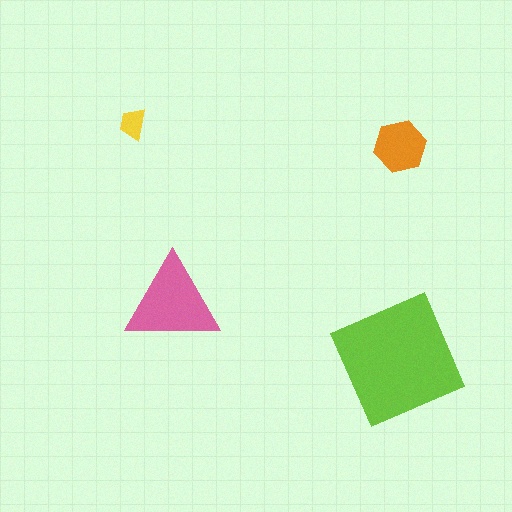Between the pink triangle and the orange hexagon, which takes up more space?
The pink triangle.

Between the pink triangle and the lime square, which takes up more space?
The lime square.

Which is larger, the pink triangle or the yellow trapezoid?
The pink triangle.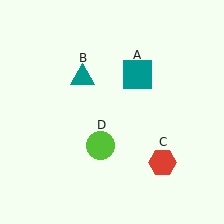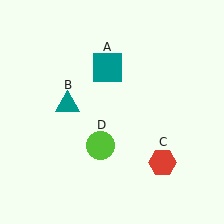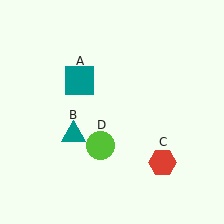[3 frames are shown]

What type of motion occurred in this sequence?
The teal square (object A), teal triangle (object B) rotated counterclockwise around the center of the scene.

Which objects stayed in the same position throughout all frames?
Red hexagon (object C) and lime circle (object D) remained stationary.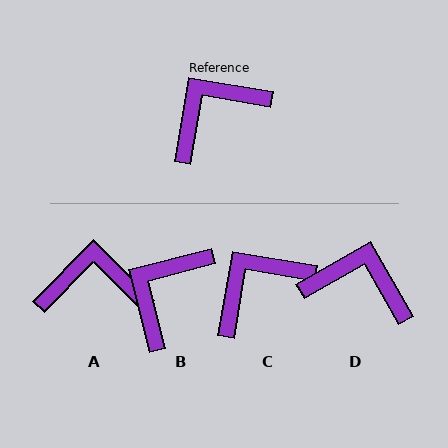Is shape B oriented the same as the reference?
No, it is off by about 24 degrees.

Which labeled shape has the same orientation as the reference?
C.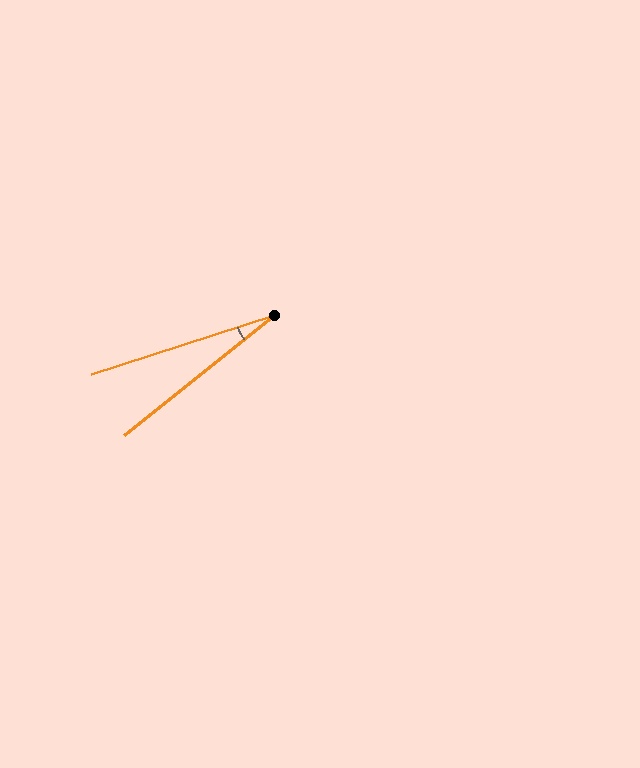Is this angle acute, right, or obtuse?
It is acute.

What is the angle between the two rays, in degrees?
Approximately 21 degrees.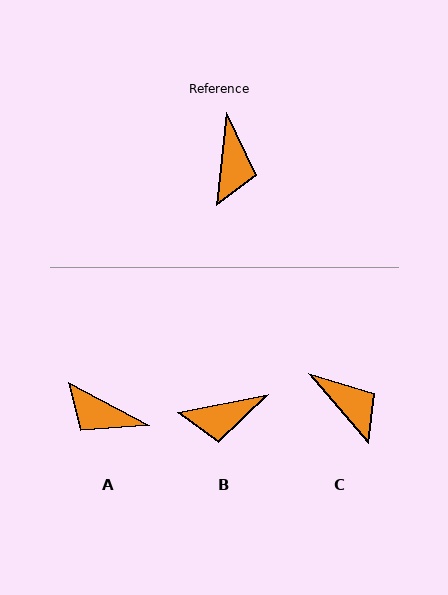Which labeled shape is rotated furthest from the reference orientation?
A, about 112 degrees away.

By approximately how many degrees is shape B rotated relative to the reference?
Approximately 72 degrees clockwise.